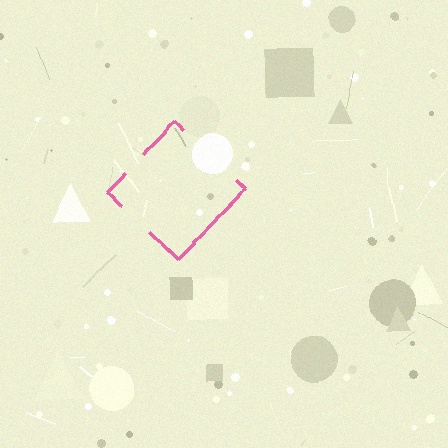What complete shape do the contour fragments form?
The contour fragments form a diamond.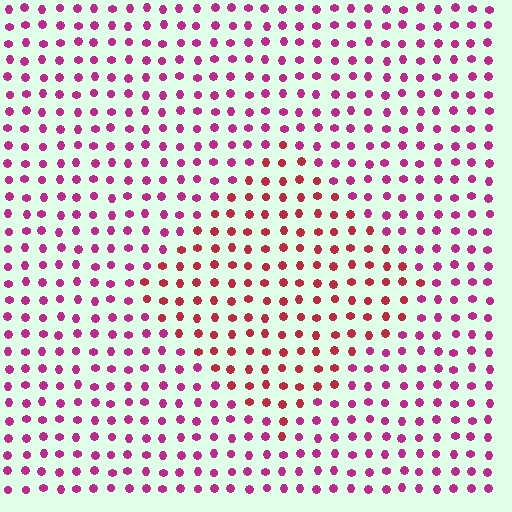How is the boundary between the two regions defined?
The boundary is defined purely by a slight shift in hue (about 32 degrees). Spacing, size, and orientation are identical on both sides.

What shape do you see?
I see a diamond.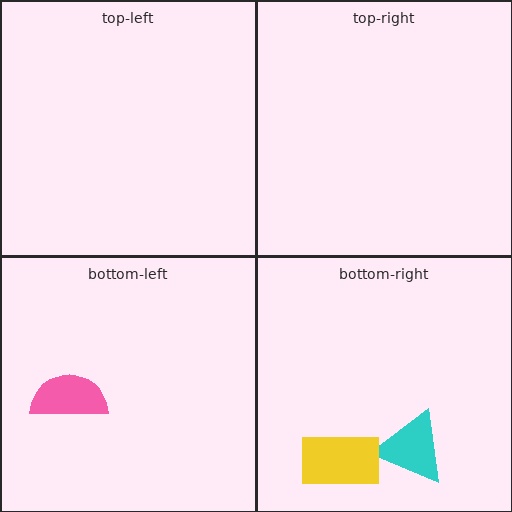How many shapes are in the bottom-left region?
1.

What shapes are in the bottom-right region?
The cyan triangle, the yellow rectangle.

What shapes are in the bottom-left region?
The pink semicircle.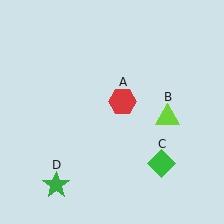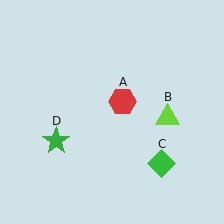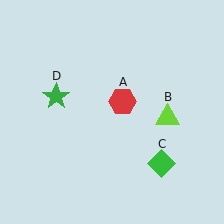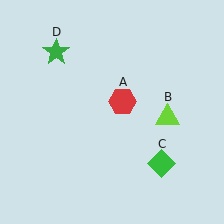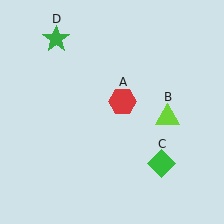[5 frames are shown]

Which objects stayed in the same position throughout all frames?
Red hexagon (object A) and lime triangle (object B) and green diamond (object C) remained stationary.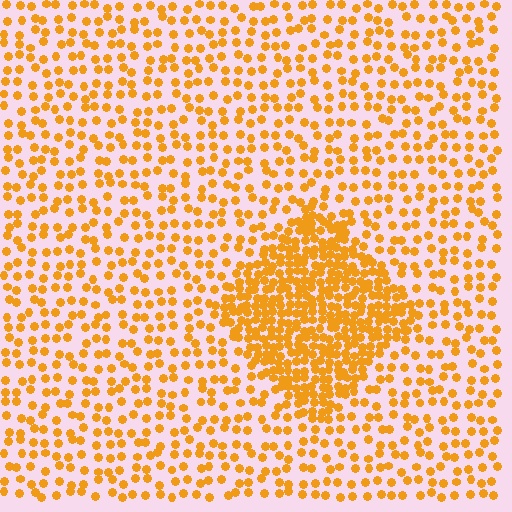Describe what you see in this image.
The image contains small orange elements arranged at two different densities. A diamond-shaped region is visible where the elements are more densely packed than the surrounding area.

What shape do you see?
I see a diamond.